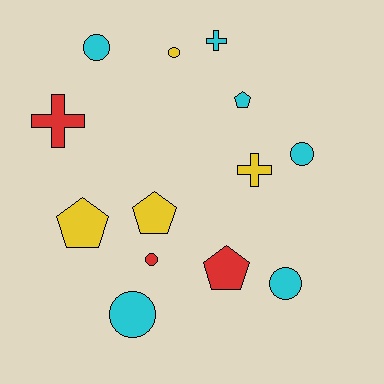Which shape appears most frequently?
Circle, with 6 objects.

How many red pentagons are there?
There is 1 red pentagon.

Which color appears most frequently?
Cyan, with 6 objects.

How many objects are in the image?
There are 13 objects.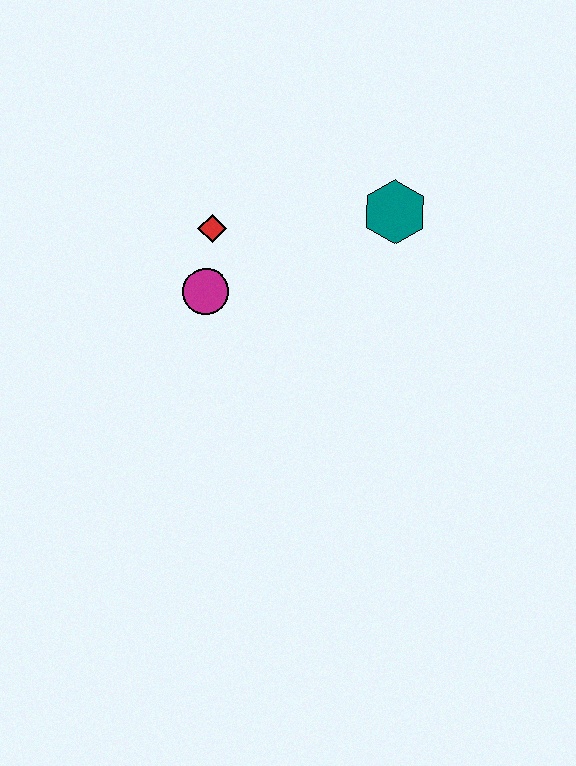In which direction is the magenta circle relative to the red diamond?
The magenta circle is below the red diamond.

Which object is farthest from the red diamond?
The teal hexagon is farthest from the red diamond.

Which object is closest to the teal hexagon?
The red diamond is closest to the teal hexagon.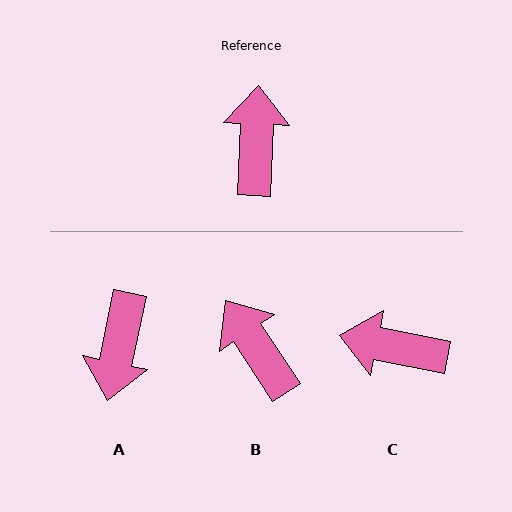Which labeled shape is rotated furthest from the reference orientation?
A, about 171 degrees away.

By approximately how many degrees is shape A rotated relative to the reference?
Approximately 171 degrees counter-clockwise.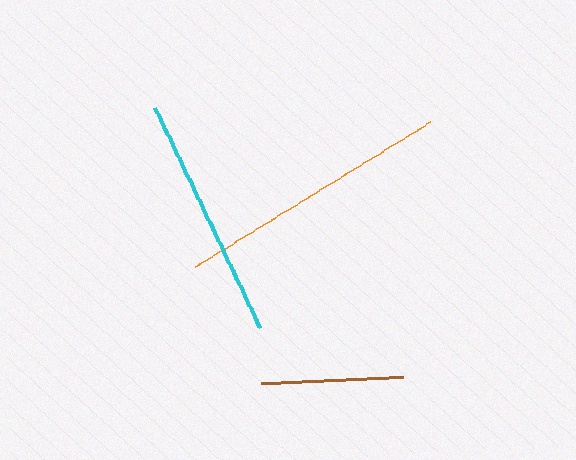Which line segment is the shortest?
The brown line is the shortest at approximately 142 pixels.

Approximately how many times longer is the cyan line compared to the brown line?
The cyan line is approximately 1.7 times the length of the brown line.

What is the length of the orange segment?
The orange segment is approximately 277 pixels long.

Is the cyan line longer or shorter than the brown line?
The cyan line is longer than the brown line.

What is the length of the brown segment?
The brown segment is approximately 142 pixels long.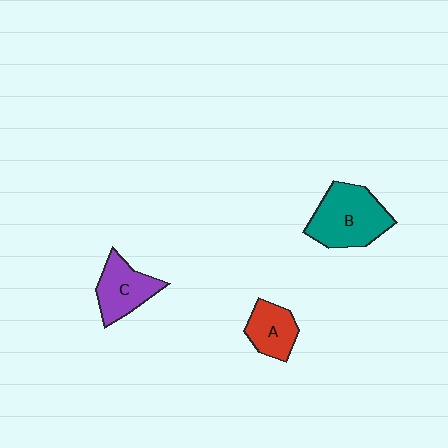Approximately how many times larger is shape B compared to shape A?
Approximately 1.8 times.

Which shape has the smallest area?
Shape A (red).